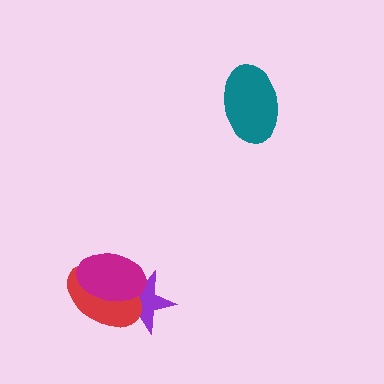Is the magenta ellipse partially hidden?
No, no other shape covers it.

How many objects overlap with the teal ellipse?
0 objects overlap with the teal ellipse.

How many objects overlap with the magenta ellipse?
2 objects overlap with the magenta ellipse.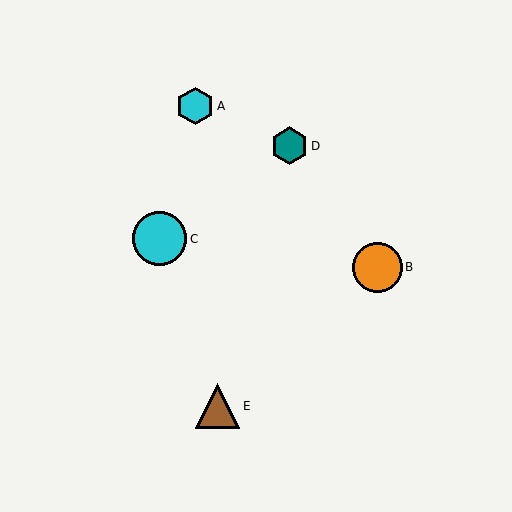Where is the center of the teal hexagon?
The center of the teal hexagon is at (290, 146).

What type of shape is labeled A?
Shape A is a cyan hexagon.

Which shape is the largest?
The cyan circle (labeled C) is the largest.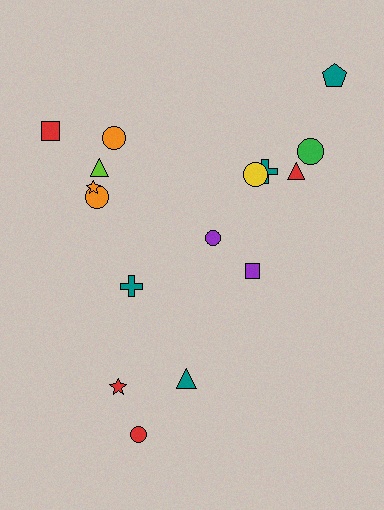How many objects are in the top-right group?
There are 7 objects.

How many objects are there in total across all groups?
There are 16 objects.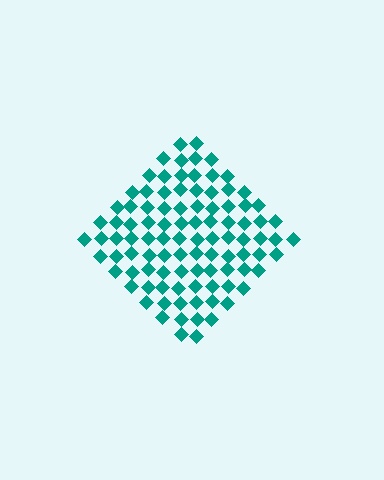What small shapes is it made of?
It is made of small diamonds.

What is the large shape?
The large shape is a diamond.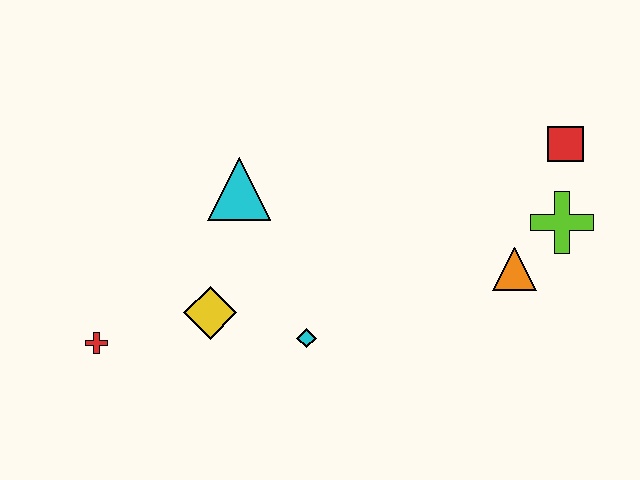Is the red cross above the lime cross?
No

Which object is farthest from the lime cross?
The red cross is farthest from the lime cross.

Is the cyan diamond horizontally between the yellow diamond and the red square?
Yes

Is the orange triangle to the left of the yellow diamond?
No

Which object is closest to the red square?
The lime cross is closest to the red square.